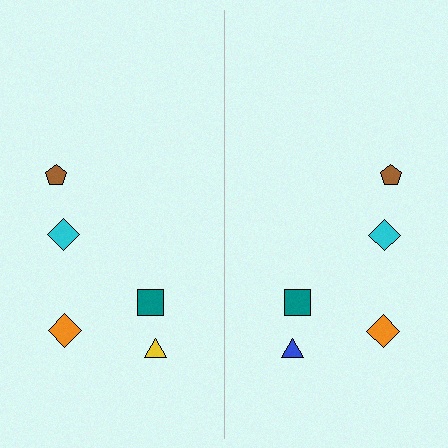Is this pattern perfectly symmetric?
No, the pattern is not perfectly symmetric. The blue triangle on the right side breaks the symmetry — its mirror counterpart is yellow.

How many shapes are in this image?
There are 10 shapes in this image.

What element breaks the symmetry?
The blue triangle on the right side breaks the symmetry — its mirror counterpart is yellow.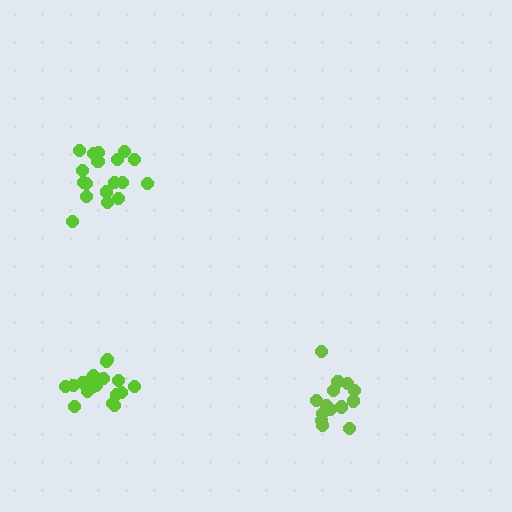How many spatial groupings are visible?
There are 3 spatial groupings.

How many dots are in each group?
Group 1: 14 dots, Group 2: 18 dots, Group 3: 18 dots (50 total).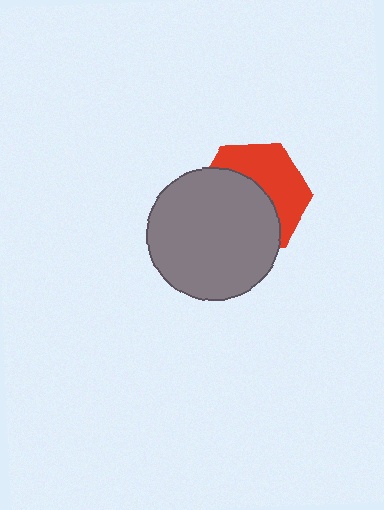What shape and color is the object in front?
The object in front is a gray circle.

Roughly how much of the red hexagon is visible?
A small part of it is visible (roughly 45%).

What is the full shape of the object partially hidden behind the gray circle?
The partially hidden object is a red hexagon.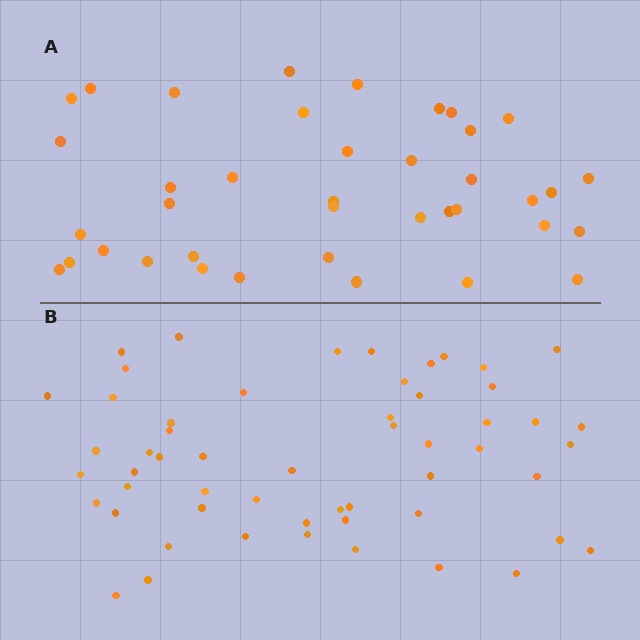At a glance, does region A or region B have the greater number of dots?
Region B (the bottom region) has more dots.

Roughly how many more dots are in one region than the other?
Region B has approximately 15 more dots than region A.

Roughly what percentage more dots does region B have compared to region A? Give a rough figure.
About 40% more.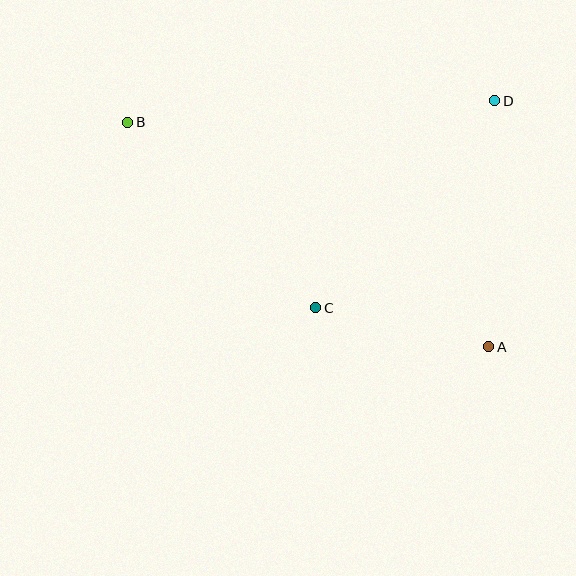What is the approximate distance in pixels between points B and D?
The distance between B and D is approximately 368 pixels.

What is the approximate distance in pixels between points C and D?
The distance between C and D is approximately 274 pixels.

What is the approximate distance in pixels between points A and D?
The distance between A and D is approximately 246 pixels.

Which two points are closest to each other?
Points A and C are closest to each other.